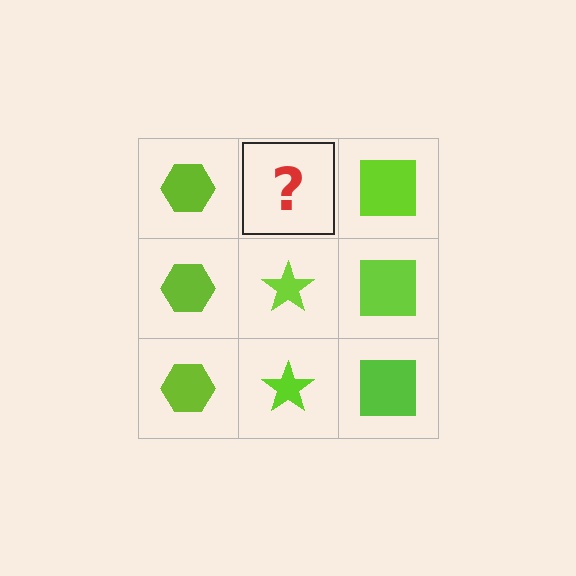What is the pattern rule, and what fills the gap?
The rule is that each column has a consistent shape. The gap should be filled with a lime star.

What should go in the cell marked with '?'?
The missing cell should contain a lime star.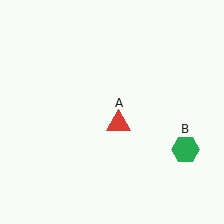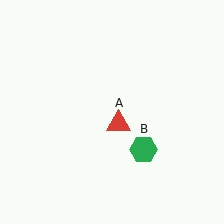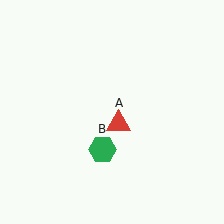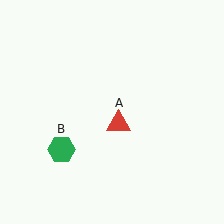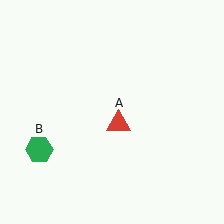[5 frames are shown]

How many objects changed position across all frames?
1 object changed position: green hexagon (object B).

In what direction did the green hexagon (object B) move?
The green hexagon (object B) moved left.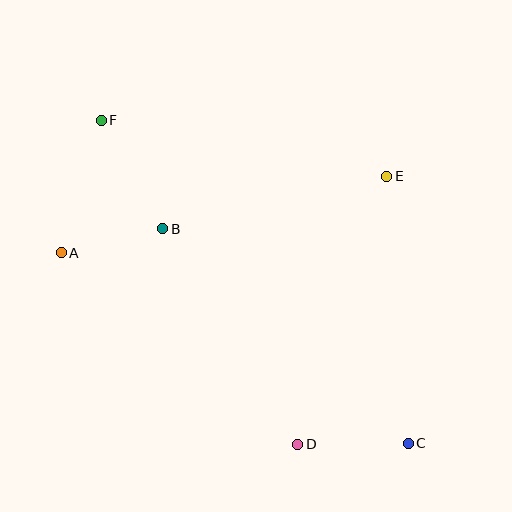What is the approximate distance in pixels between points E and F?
The distance between E and F is approximately 291 pixels.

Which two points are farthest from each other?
Points C and F are farthest from each other.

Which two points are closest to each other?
Points A and B are closest to each other.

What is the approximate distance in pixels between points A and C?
The distance between A and C is approximately 396 pixels.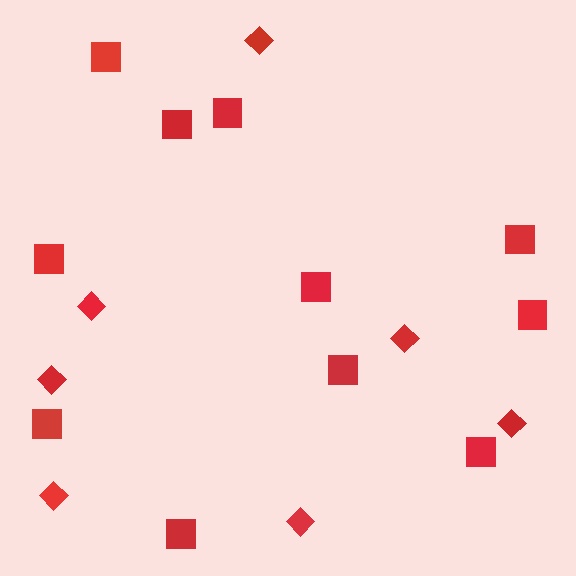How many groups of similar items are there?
There are 2 groups: one group of squares (11) and one group of diamonds (7).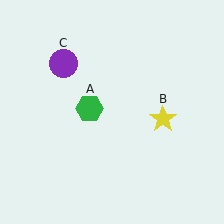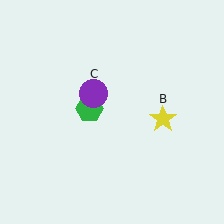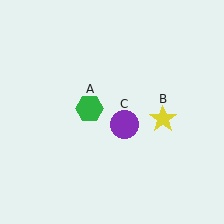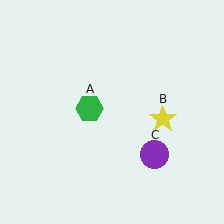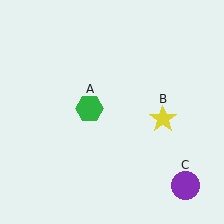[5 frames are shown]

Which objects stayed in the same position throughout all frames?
Green hexagon (object A) and yellow star (object B) remained stationary.